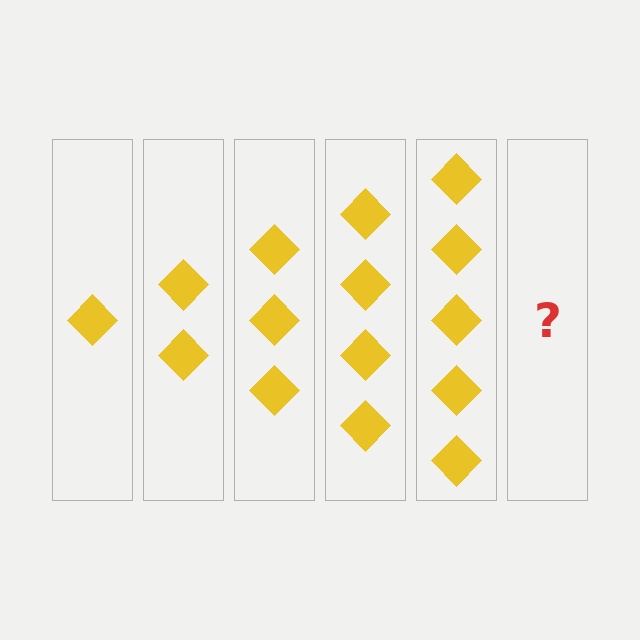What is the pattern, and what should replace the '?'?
The pattern is that each step adds one more diamond. The '?' should be 6 diamonds.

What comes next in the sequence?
The next element should be 6 diamonds.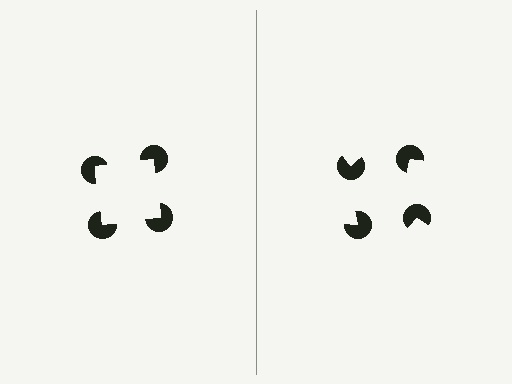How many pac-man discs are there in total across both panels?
8 — 4 on each side.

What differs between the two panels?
The pac-man discs are positioned identically on both sides; only the wedge orientations differ. On the left they align to a square; on the right they are misaligned.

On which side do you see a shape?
An illusory square appears on the left side. On the right side the wedge cuts are rotated, so no coherent shape forms.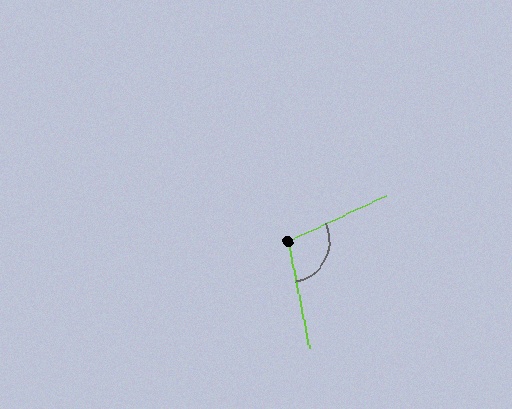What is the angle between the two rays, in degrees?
Approximately 104 degrees.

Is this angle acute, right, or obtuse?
It is obtuse.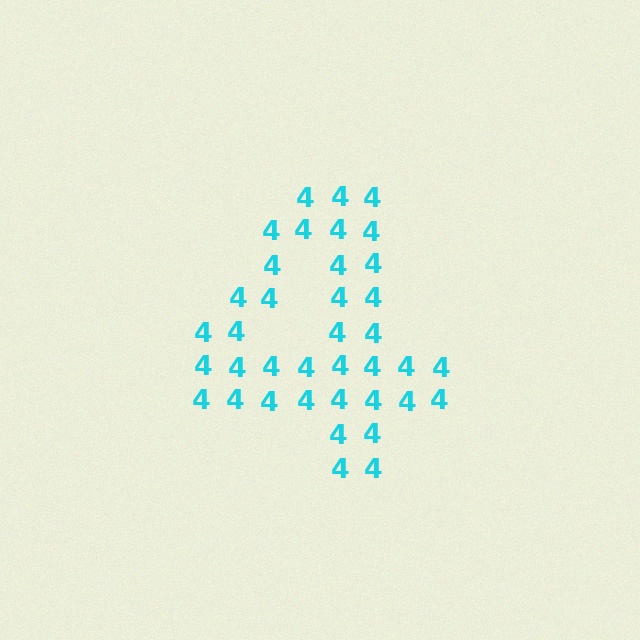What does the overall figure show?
The overall figure shows the digit 4.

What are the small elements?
The small elements are digit 4's.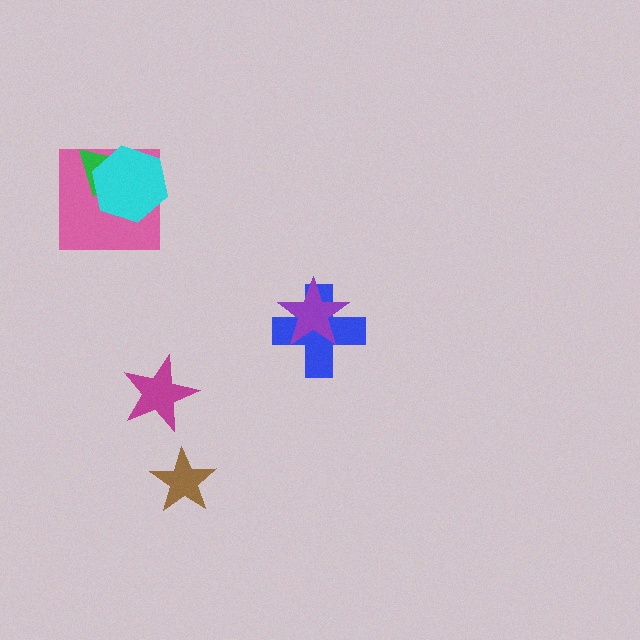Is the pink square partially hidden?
Yes, it is partially covered by another shape.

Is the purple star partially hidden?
No, no other shape covers it.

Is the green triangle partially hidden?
Yes, it is partially covered by another shape.